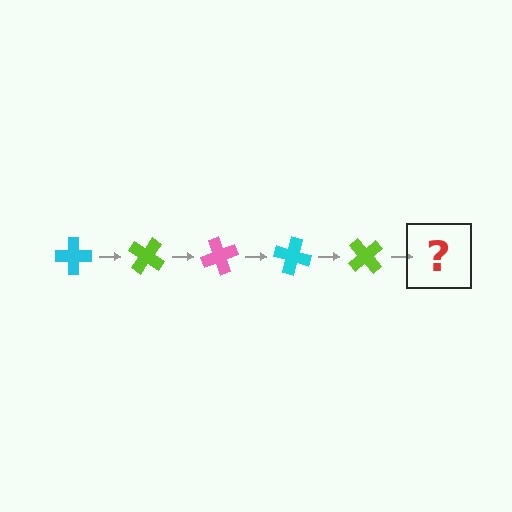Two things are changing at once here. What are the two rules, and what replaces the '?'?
The two rules are that it rotates 35 degrees each step and the color cycles through cyan, lime, and pink. The '?' should be a pink cross, rotated 175 degrees from the start.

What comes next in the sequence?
The next element should be a pink cross, rotated 175 degrees from the start.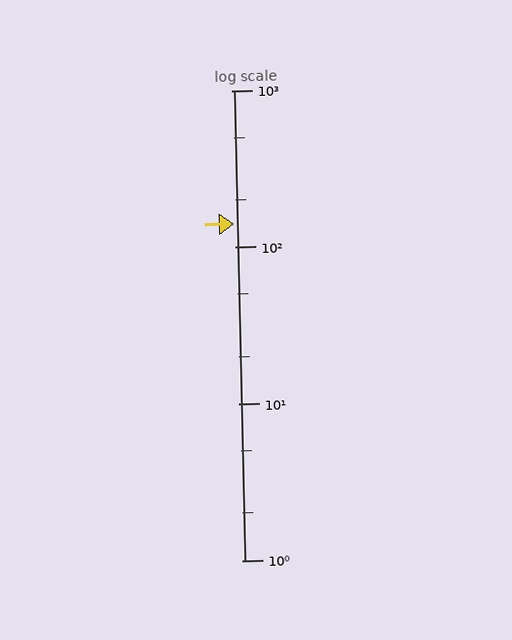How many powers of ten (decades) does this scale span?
The scale spans 3 decades, from 1 to 1000.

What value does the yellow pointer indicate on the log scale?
The pointer indicates approximately 140.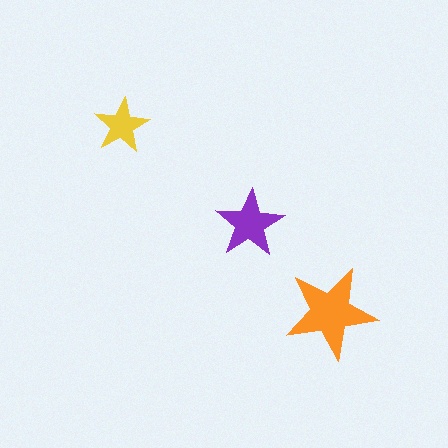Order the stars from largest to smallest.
the orange one, the purple one, the yellow one.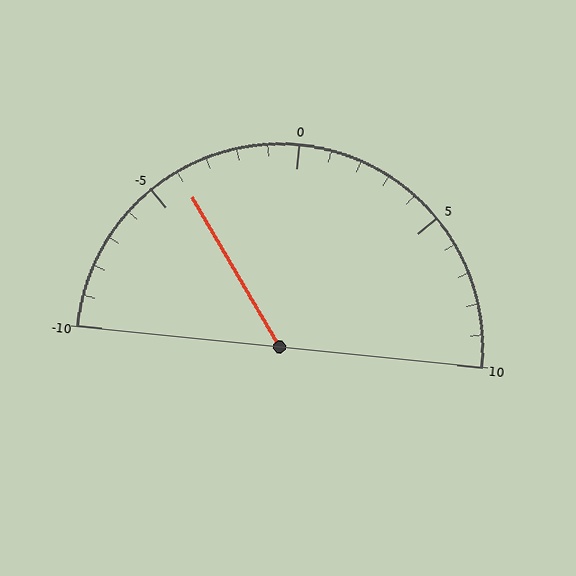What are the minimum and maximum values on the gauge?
The gauge ranges from -10 to 10.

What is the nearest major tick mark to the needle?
The nearest major tick mark is -5.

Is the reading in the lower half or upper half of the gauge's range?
The reading is in the lower half of the range (-10 to 10).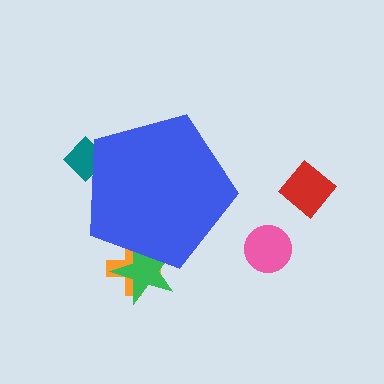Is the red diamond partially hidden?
No, the red diamond is fully visible.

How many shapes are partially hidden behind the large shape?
3 shapes are partially hidden.